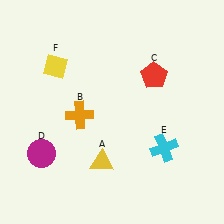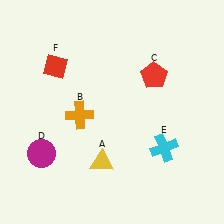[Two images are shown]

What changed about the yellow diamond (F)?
In Image 1, F is yellow. In Image 2, it changed to red.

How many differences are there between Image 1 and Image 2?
There is 1 difference between the two images.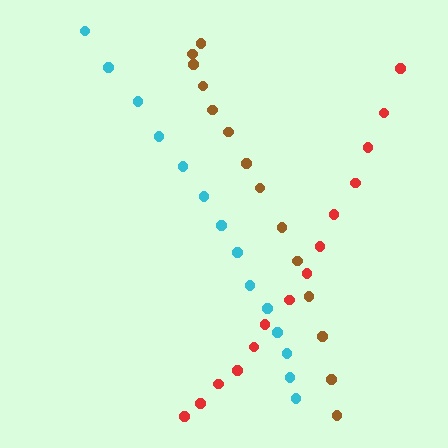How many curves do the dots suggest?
There are 3 distinct paths.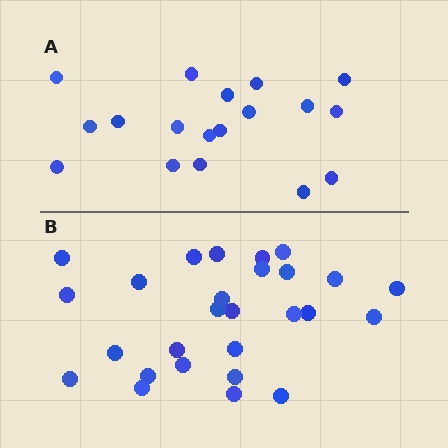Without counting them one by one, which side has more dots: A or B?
Region B (the bottom region) has more dots.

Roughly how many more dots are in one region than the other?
Region B has roughly 8 or so more dots than region A.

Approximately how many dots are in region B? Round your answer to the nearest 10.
About 30 dots. (The exact count is 27, which rounds to 30.)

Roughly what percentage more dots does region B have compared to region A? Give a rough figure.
About 50% more.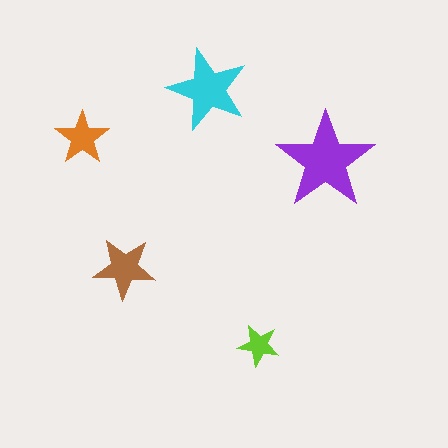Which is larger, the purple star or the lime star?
The purple one.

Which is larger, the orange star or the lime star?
The orange one.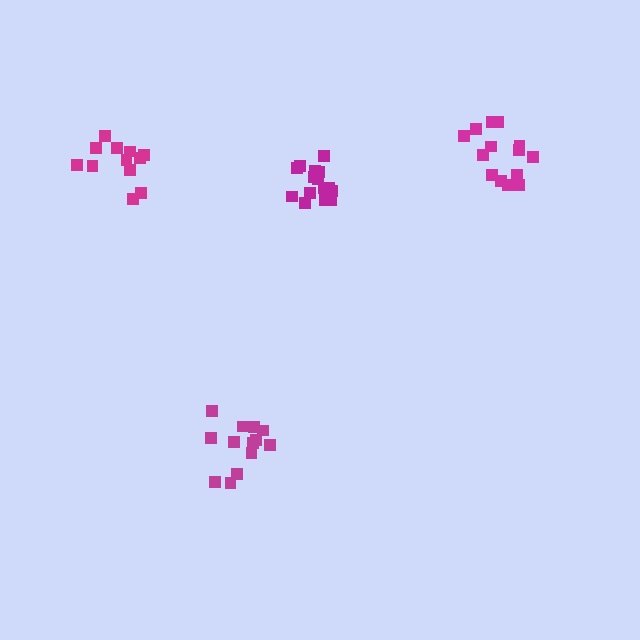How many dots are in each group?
Group 1: 12 dots, Group 2: 13 dots, Group 3: 14 dots, Group 4: 15 dots (54 total).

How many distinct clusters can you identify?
There are 4 distinct clusters.